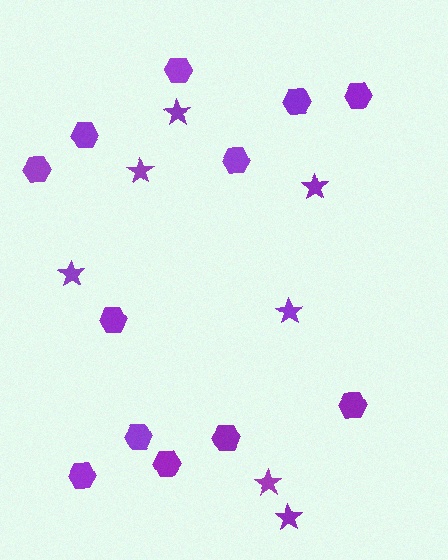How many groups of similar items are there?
There are 2 groups: one group of stars (7) and one group of hexagons (12).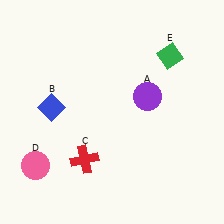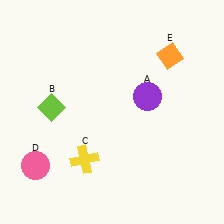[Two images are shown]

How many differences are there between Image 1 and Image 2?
There are 3 differences between the two images.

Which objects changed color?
B changed from blue to lime. C changed from red to yellow. E changed from green to orange.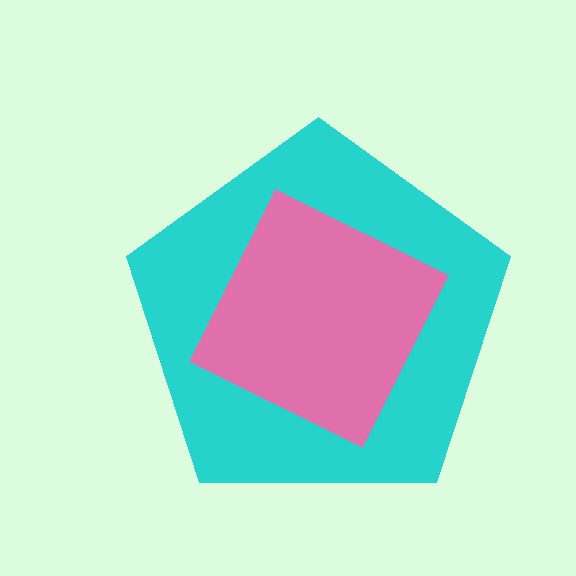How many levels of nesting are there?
2.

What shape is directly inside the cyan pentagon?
The pink square.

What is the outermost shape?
The cyan pentagon.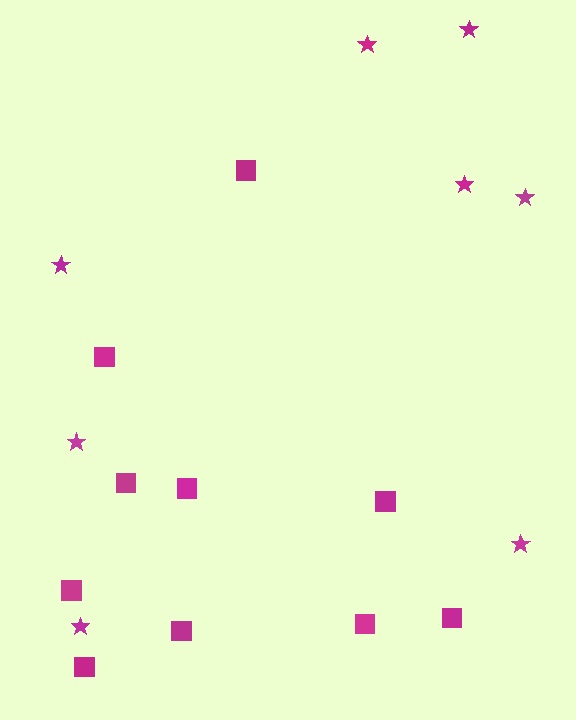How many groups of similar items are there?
There are 2 groups: one group of squares (10) and one group of stars (8).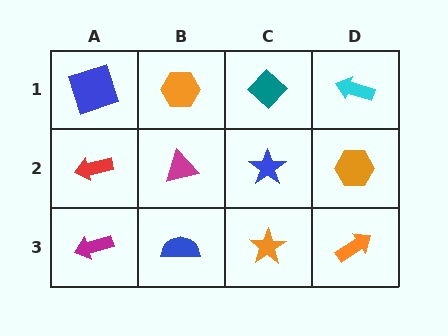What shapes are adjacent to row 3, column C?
A blue star (row 2, column C), a blue semicircle (row 3, column B), an orange arrow (row 3, column D).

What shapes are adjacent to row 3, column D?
An orange hexagon (row 2, column D), an orange star (row 3, column C).